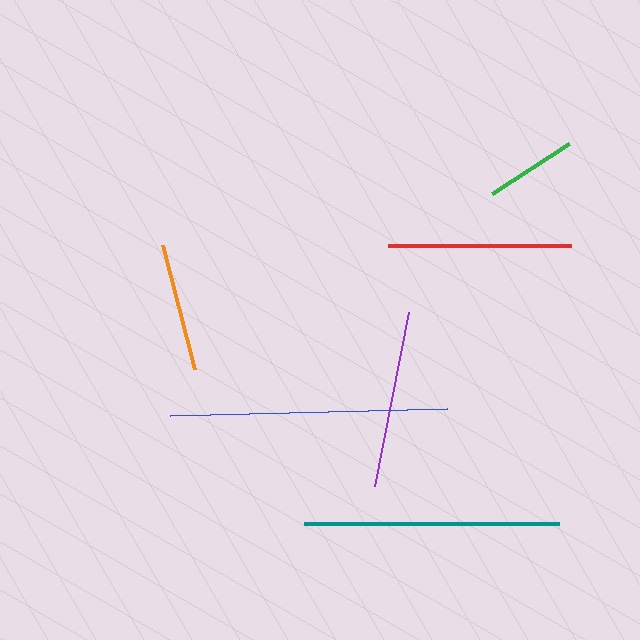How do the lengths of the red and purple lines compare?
The red and purple lines are approximately the same length.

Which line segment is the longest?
The blue line is the longest at approximately 277 pixels.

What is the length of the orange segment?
The orange segment is approximately 128 pixels long.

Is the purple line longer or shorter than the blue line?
The blue line is longer than the purple line.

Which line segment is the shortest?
The green line is the shortest at approximately 92 pixels.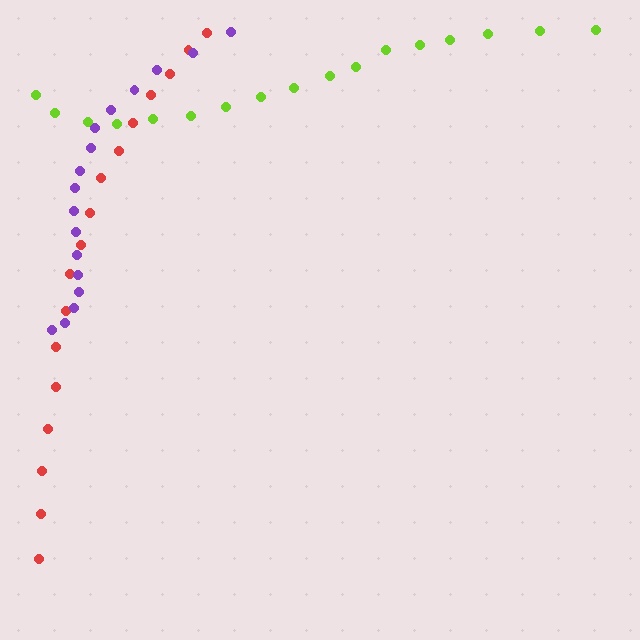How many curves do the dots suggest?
There are 3 distinct paths.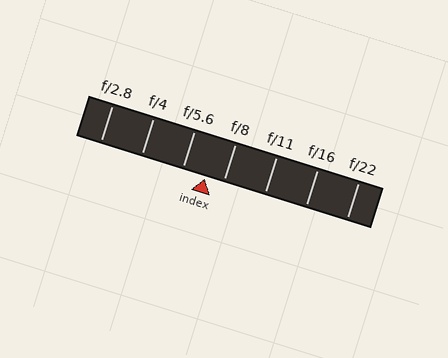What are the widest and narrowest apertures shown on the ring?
The widest aperture shown is f/2.8 and the narrowest is f/22.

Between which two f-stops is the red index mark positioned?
The index mark is between f/5.6 and f/8.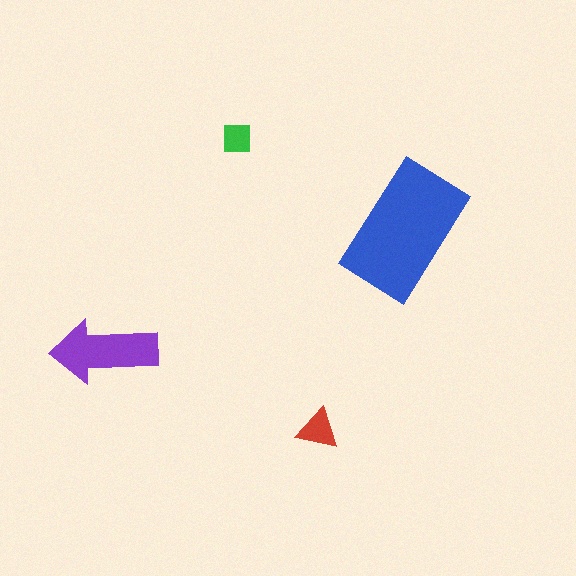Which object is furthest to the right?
The blue rectangle is rightmost.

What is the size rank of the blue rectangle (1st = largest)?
1st.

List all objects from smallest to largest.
The green square, the red triangle, the purple arrow, the blue rectangle.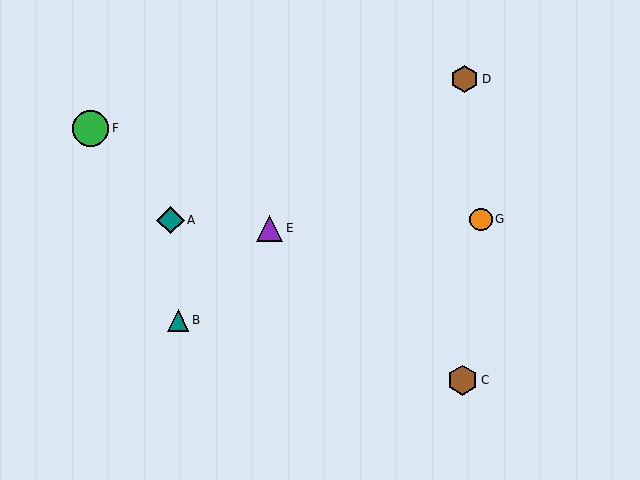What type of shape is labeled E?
Shape E is a purple triangle.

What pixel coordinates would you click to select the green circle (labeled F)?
Click at (91, 128) to select the green circle F.